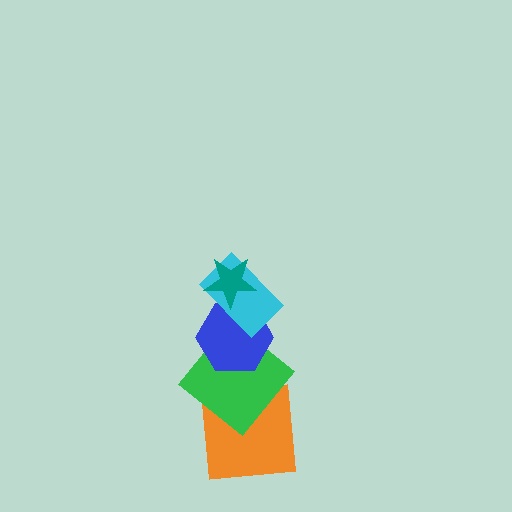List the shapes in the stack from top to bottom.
From top to bottom: the teal star, the cyan rectangle, the blue hexagon, the green diamond, the orange square.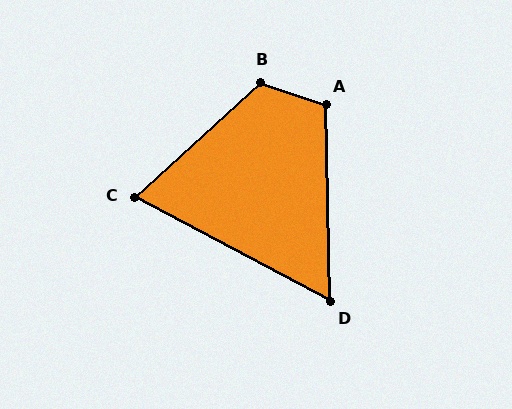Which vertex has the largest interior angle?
B, at approximately 119 degrees.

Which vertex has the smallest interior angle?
D, at approximately 61 degrees.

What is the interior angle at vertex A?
Approximately 110 degrees (obtuse).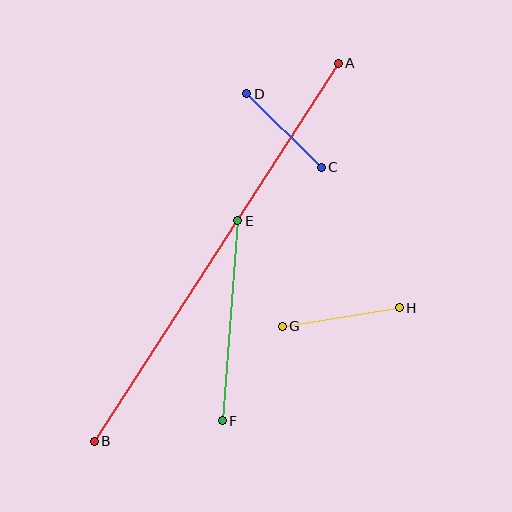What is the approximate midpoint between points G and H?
The midpoint is at approximately (341, 317) pixels.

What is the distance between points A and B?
The distance is approximately 450 pixels.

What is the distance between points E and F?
The distance is approximately 200 pixels.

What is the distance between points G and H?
The distance is approximately 118 pixels.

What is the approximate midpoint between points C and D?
The midpoint is at approximately (284, 131) pixels.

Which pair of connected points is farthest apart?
Points A and B are farthest apart.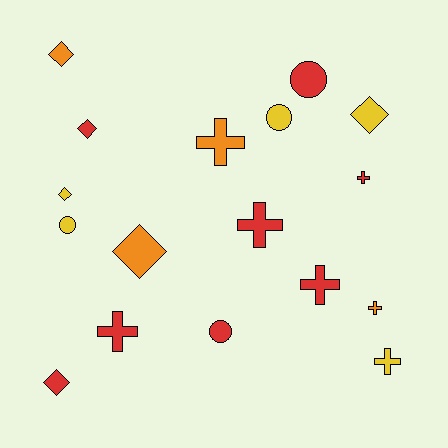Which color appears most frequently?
Red, with 8 objects.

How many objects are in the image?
There are 17 objects.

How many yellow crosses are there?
There is 1 yellow cross.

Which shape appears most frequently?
Cross, with 7 objects.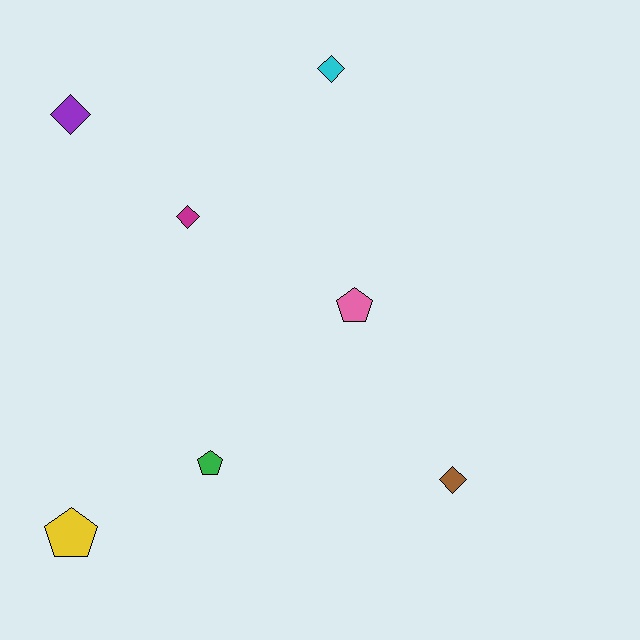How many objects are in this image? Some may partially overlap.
There are 7 objects.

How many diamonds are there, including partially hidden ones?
There are 4 diamonds.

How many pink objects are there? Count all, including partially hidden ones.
There is 1 pink object.